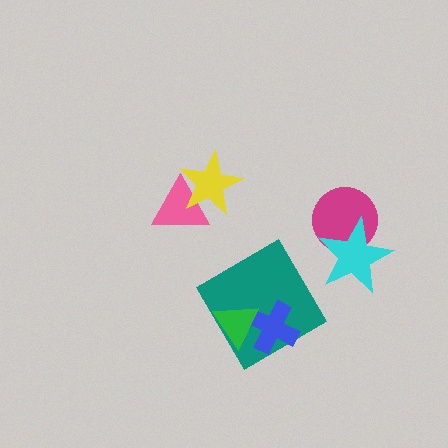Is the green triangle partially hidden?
No, no other shape covers it.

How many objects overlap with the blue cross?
2 objects overlap with the blue cross.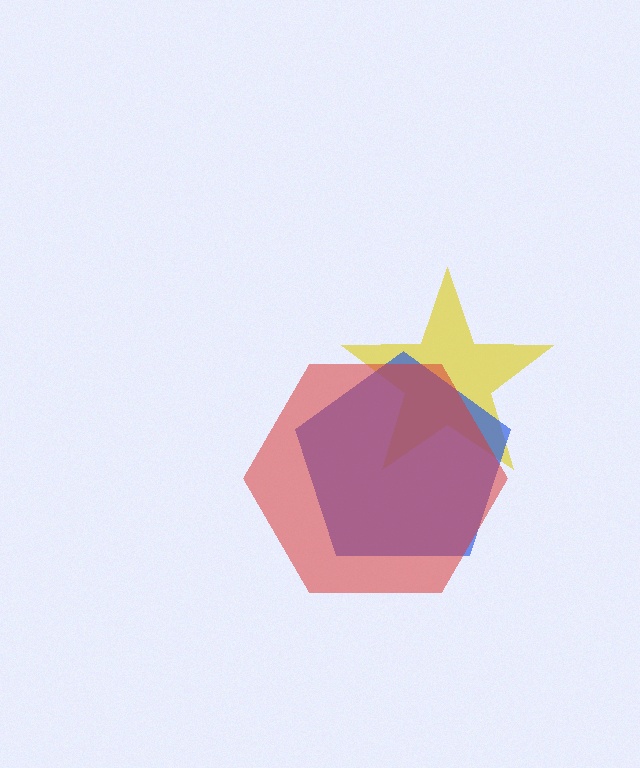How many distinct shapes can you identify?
There are 3 distinct shapes: a yellow star, a blue pentagon, a red hexagon.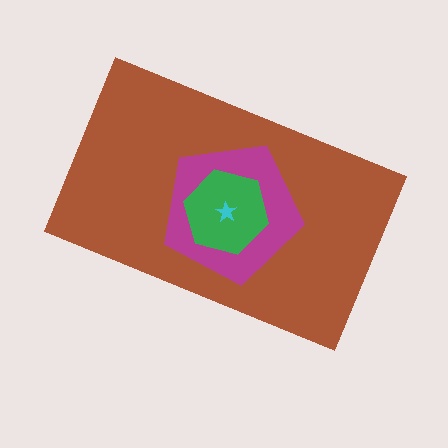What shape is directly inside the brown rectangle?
The magenta pentagon.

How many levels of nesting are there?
4.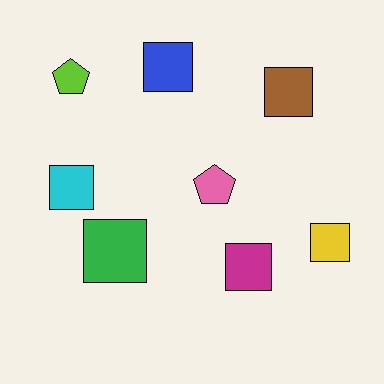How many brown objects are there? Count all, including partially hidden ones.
There is 1 brown object.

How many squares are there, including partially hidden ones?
There are 6 squares.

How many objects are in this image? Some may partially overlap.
There are 8 objects.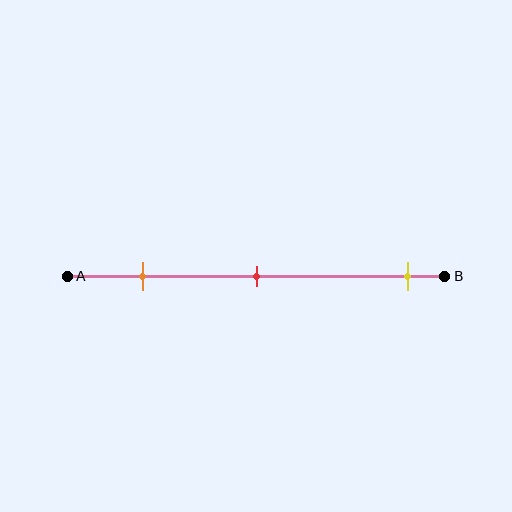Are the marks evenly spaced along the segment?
No, the marks are not evenly spaced.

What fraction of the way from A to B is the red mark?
The red mark is approximately 50% (0.5) of the way from A to B.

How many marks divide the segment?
There are 3 marks dividing the segment.